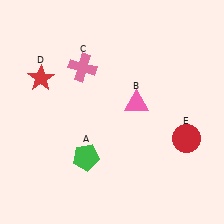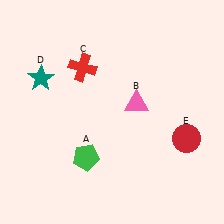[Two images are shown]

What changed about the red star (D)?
In Image 1, D is red. In Image 2, it changed to teal.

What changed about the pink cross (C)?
In Image 1, C is pink. In Image 2, it changed to red.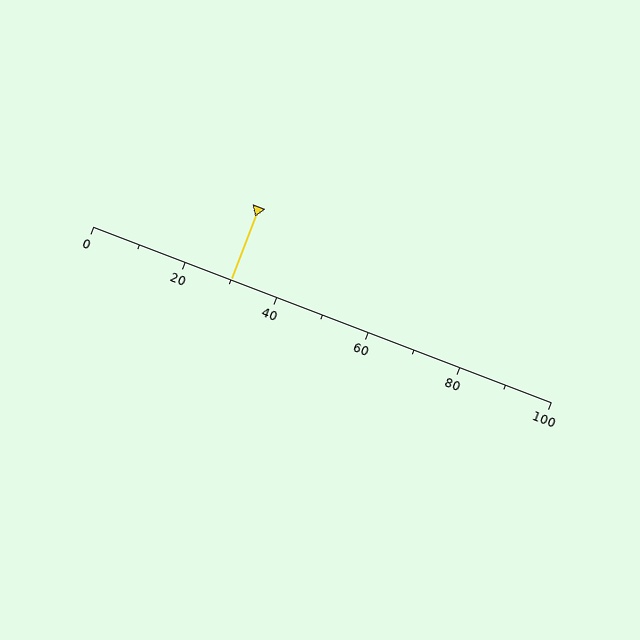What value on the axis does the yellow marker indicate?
The marker indicates approximately 30.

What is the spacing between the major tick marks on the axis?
The major ticks are spaced 20 apart.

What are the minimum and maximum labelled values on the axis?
The axis runs from 0 to 100.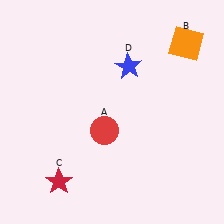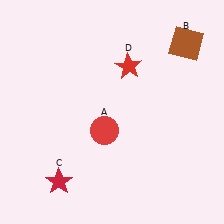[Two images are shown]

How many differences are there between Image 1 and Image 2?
There are 2 differences between the two images.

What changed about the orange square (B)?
In Image 1, B is orange. In Image 2, it changed to brown.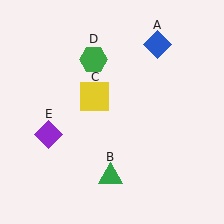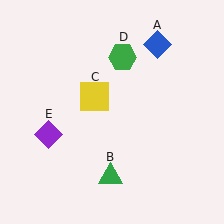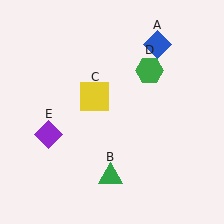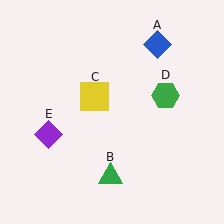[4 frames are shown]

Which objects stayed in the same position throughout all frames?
Blue diamond (object A) and green triangle (object B) and yellow square (object C) and purple diamond (object E) remained stationary.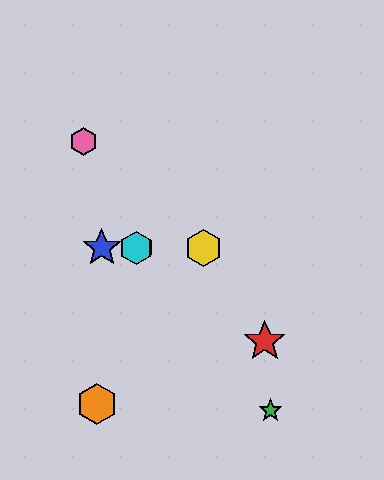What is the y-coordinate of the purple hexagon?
The purple hexagon is at y≈248.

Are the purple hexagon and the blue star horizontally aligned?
Yes, both are at y≈248.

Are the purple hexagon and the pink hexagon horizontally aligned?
No, the purple hexagon is at y≈248 and the pink hexagon is at y≈142.